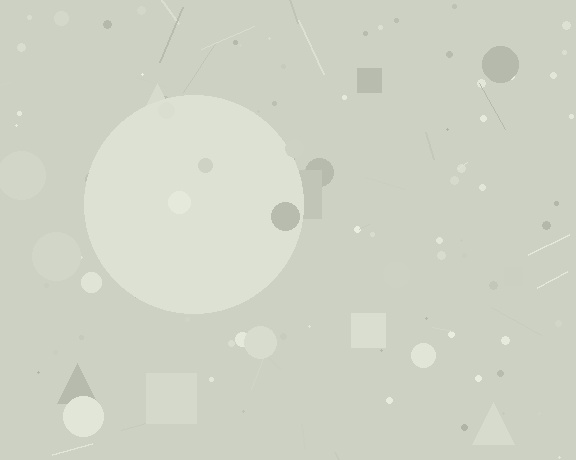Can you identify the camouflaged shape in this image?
The camouflaged shape is a circle.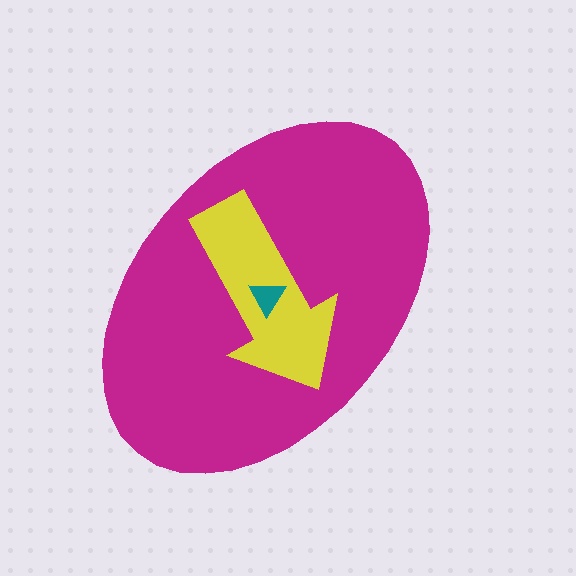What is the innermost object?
The teal triangle.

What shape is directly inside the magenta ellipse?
The yellow arrow.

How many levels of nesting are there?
3.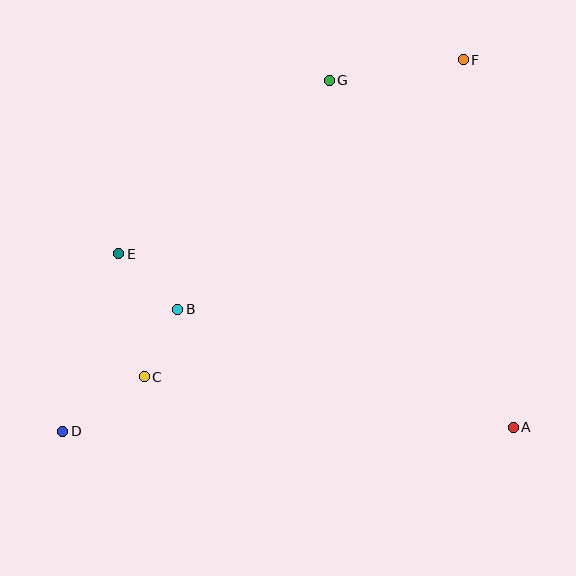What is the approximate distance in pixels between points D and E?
The distance between D and E is approximately 186 pixels.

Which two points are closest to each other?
Points B and C are closest to each other.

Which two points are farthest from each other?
Points D and F are farthest from each other.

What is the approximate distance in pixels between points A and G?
The distance between A and G is approximately 393 pixels.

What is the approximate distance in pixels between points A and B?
The distance between A and B is approximately 355 pixels.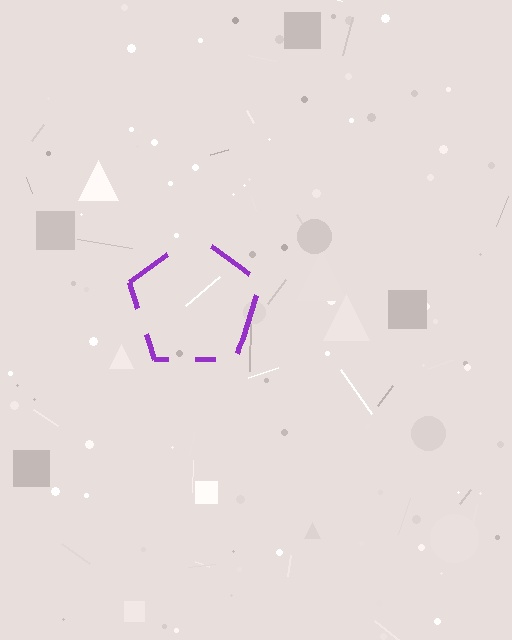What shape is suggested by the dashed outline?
The dashed outline suggests a pentagon.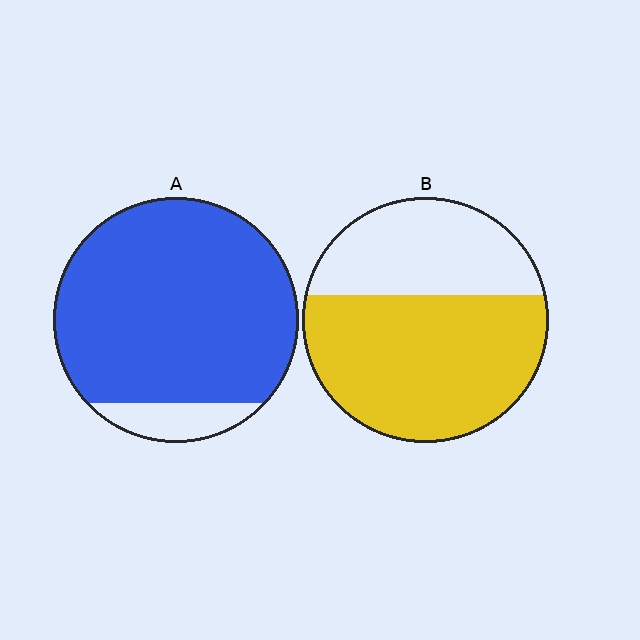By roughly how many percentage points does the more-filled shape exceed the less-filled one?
By roughly 25 percentage points (A over B).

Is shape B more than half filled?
Yes.